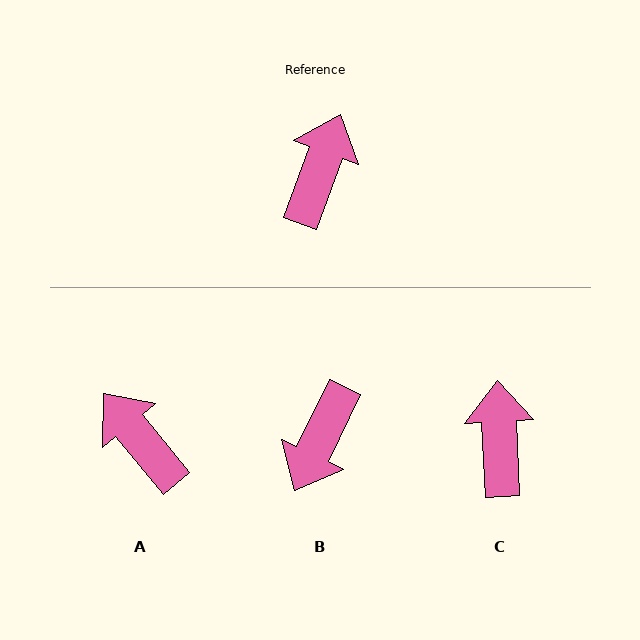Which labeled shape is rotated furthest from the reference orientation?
B, about 175 degrees away.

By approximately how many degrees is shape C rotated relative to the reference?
Approximately 23 degrees counter-clockwise.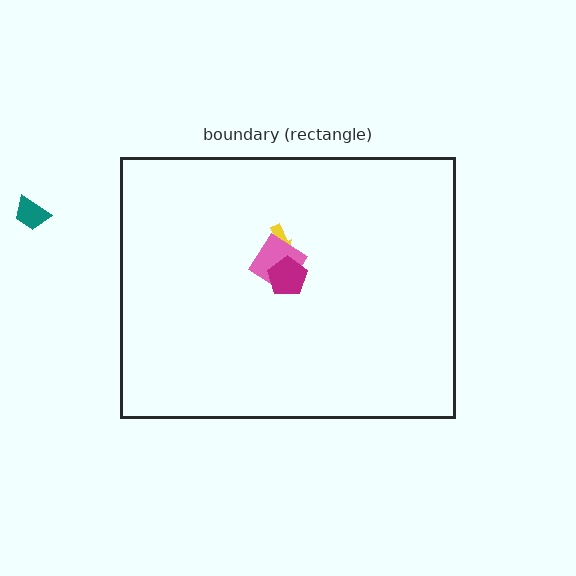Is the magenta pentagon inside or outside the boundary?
Inside.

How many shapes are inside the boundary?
3 inside, 1 outside.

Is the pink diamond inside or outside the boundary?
Inside.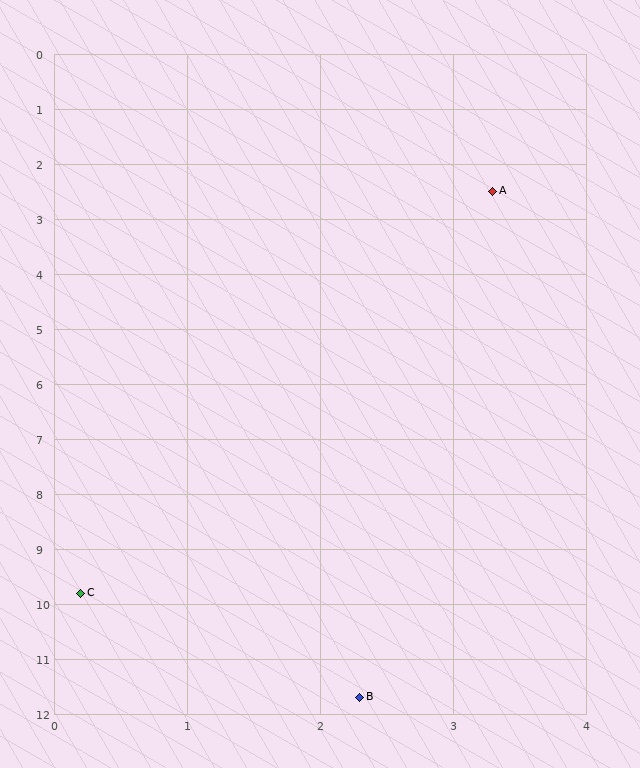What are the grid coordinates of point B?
Point B is at approximately (2.3, 11.7).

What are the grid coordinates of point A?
Point A is at approximately (3.3, 2.5).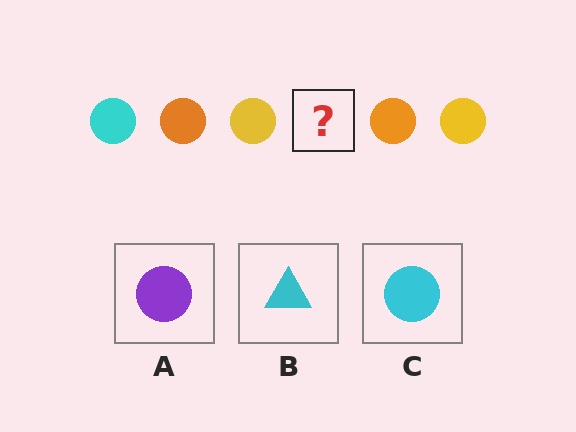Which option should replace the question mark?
Option C.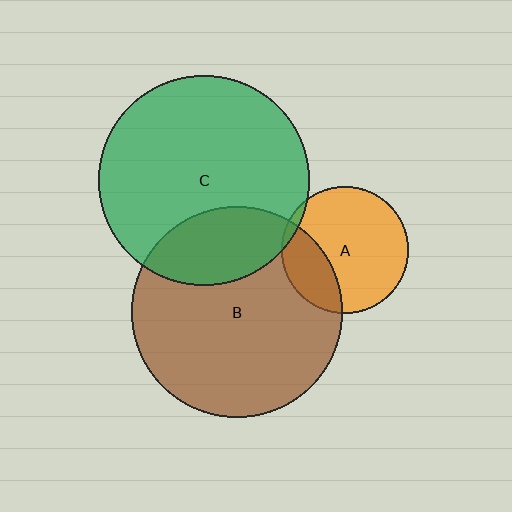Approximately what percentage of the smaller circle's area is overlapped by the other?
Approximately 25%.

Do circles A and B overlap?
Yes.